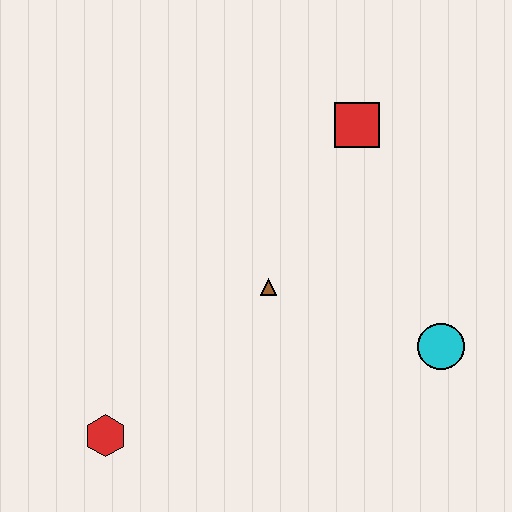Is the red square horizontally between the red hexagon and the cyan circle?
Yes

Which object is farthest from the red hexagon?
The red square is farthest from the red hexagon.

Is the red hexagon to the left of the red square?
Yes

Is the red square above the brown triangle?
Yes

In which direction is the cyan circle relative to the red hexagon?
The cyan circle is to the right of the red hexagon.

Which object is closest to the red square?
The brown triangle is closest to the red square.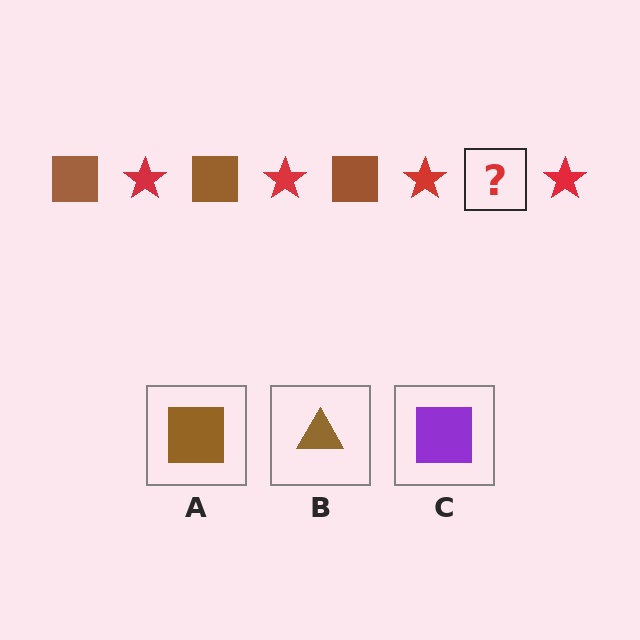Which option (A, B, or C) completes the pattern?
A.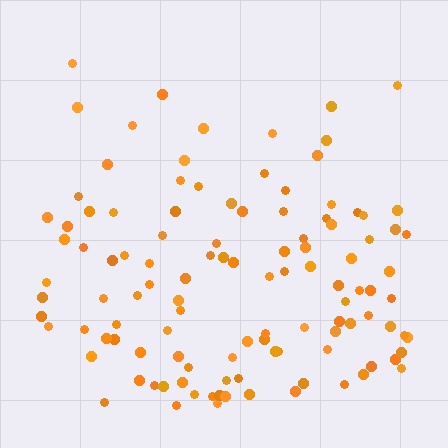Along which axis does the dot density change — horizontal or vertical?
Vertical.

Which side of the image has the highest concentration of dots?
The bottom.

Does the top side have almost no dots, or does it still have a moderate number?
Still a moderate number, just noticeably fewer than the bottom.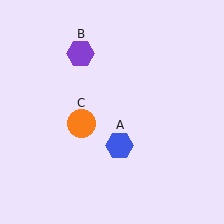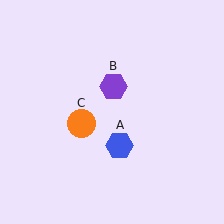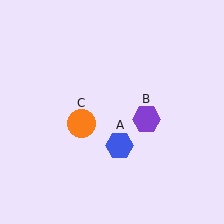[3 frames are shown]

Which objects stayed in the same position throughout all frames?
Blue hexagon (object A) and orange circle (object C) remained stationary.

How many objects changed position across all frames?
1 object changed position: purple hexagon (object B).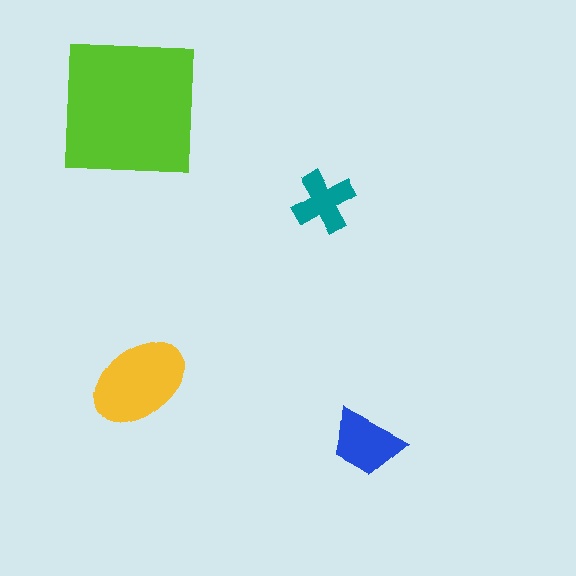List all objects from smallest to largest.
The teal cross, the blue trapezoid, the yellow ellipse, the lime square.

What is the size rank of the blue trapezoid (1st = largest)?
3rd.